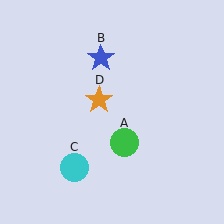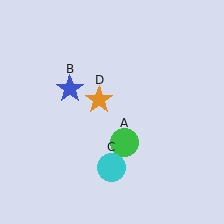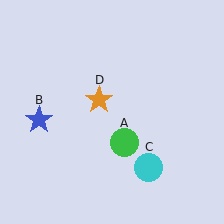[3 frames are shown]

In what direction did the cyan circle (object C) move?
The cyan circle (object C) moved right.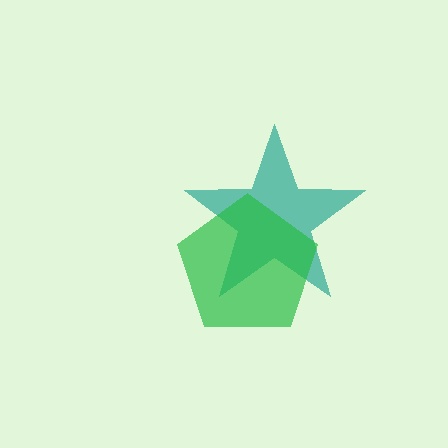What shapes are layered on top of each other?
The layered shapes are: a teal star, a green pentagon.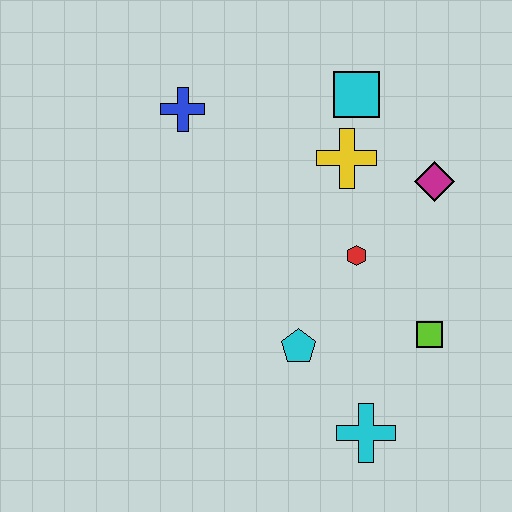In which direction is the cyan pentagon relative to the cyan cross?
The cyan pentagon is above the cyan cross.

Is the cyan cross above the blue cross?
No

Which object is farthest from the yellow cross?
The cyan cross is farthest from the yellow cross.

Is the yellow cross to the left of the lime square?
Yes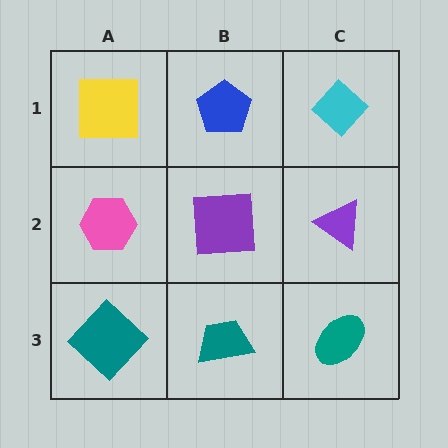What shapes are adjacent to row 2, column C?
A cyan diamond (row 1, column C), a teal ellipse (row 3, column C), a purple square (row 2, column B).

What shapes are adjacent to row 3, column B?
A purple square (row 2, column B), a teal diamond (row 3, column A), a teal ellipse (row 3, column C).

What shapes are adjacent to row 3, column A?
A pink hexagon (row 2, column A), a teal trapezoid (row 3, column B).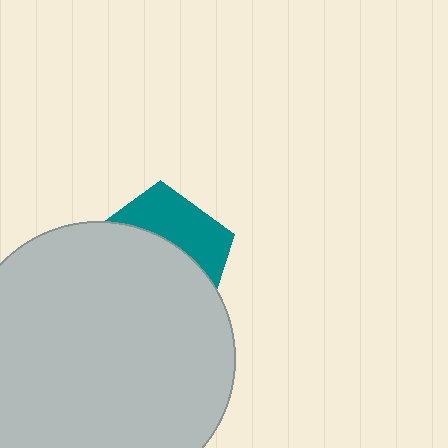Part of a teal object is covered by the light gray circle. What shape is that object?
It is a pentagon.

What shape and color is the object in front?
The object in front is a light gray circle.